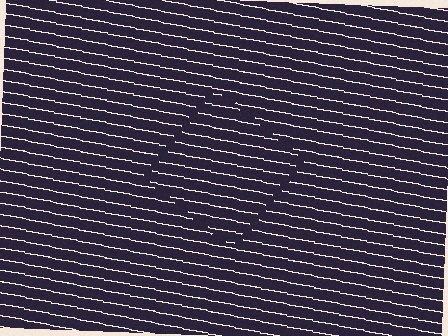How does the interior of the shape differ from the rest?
The interior of the shape contains the same grating, shifted by half a period — the contour is defined by the phase discontinuity where line-ends from the inner and outer gratings abut.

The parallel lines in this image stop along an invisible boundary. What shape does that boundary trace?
An illusory square. The interior of the shape contains the same grating, shifted by half a period — the contour is defined by the phase discontinuity where line-ends from the inner and outer gratings abut.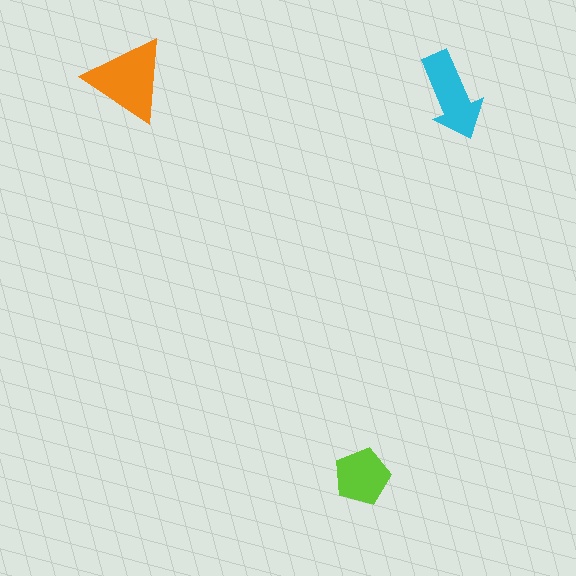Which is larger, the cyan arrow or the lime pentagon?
The cyan arrow.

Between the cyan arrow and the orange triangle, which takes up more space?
The orange triangle.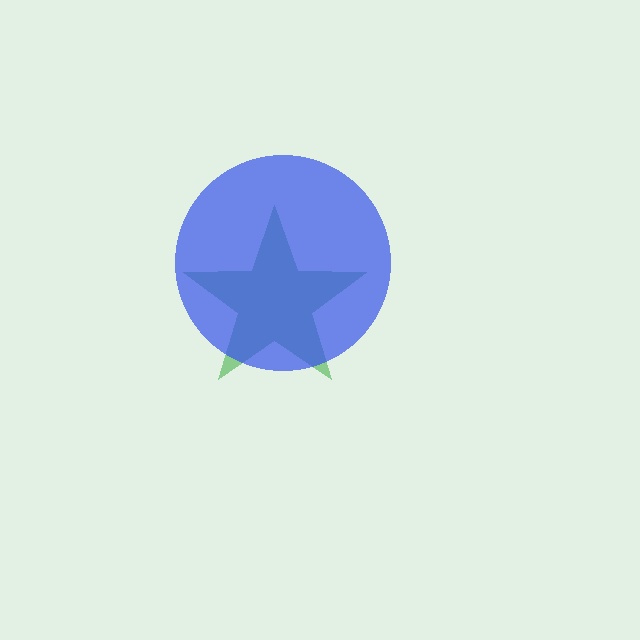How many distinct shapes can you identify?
There are 2 distinct shapes: a green star, a blue circle.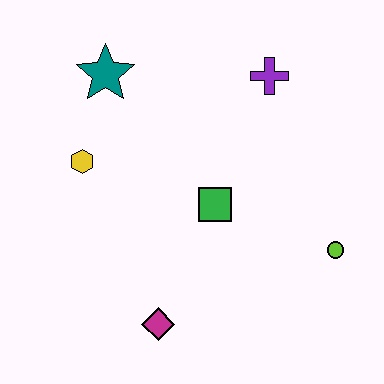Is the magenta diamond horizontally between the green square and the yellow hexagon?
Yes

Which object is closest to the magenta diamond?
The green square is closest to the magenta diamond.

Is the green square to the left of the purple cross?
Yes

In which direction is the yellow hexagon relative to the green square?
The yellow hexagon is to the left of the green square.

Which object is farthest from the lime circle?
The teal star is farthest from the lime circle.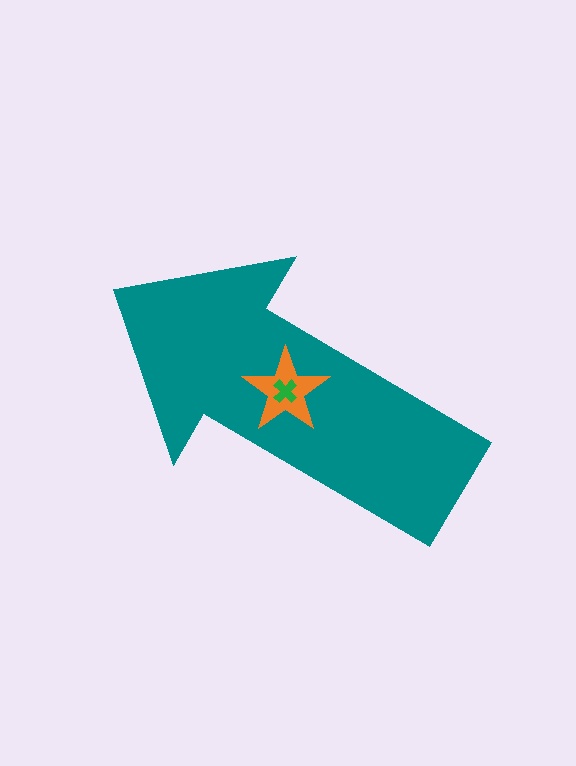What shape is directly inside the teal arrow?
The orange star.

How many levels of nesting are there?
3.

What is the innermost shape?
The green cross.